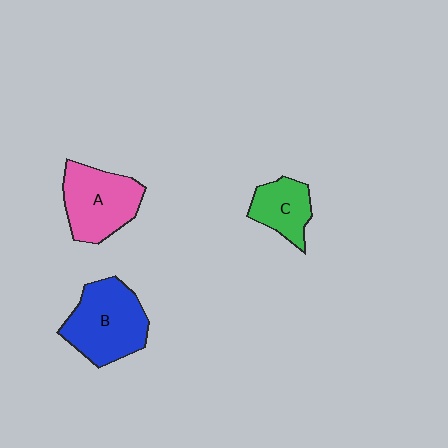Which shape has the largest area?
Shape B (blue).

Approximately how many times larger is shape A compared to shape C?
Approximately 1.6 times.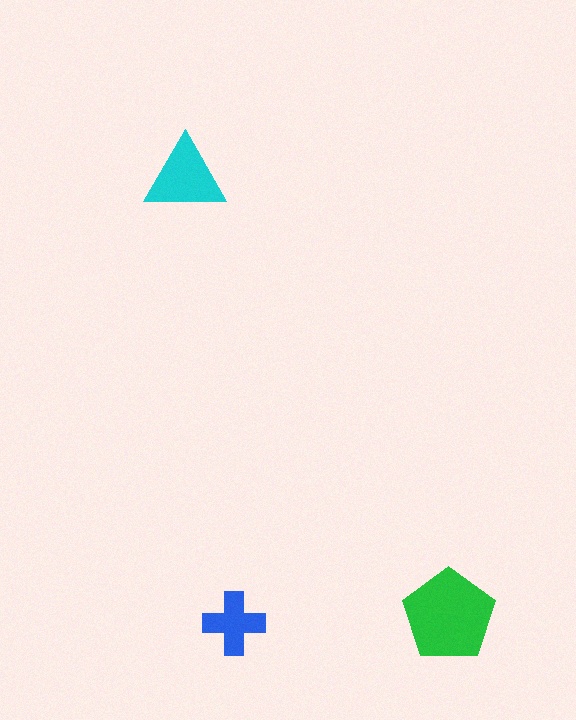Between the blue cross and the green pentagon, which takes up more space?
The green pentagon.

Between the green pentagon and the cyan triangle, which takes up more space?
The green pentagon.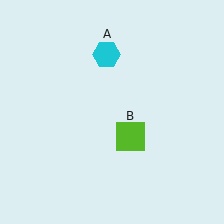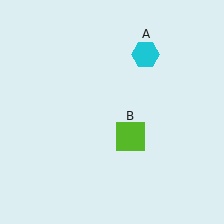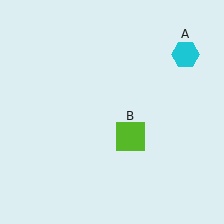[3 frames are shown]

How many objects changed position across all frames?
1 object changed position: cyan hexagon (object A).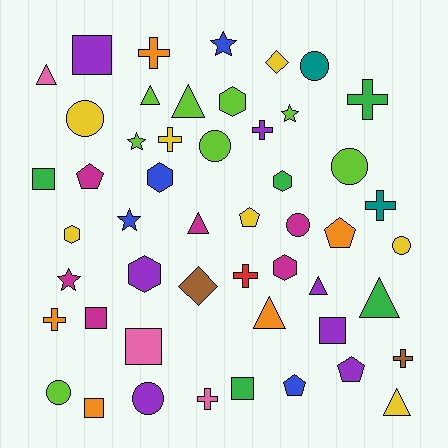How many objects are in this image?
There are 50 objects.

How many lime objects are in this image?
There are 8 lime objects.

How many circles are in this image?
There are 8 circles.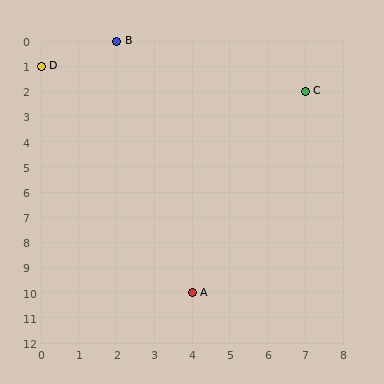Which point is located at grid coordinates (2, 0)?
Point B is at (2, 0).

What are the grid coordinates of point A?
Point A is at grid coordinates (4, 10).